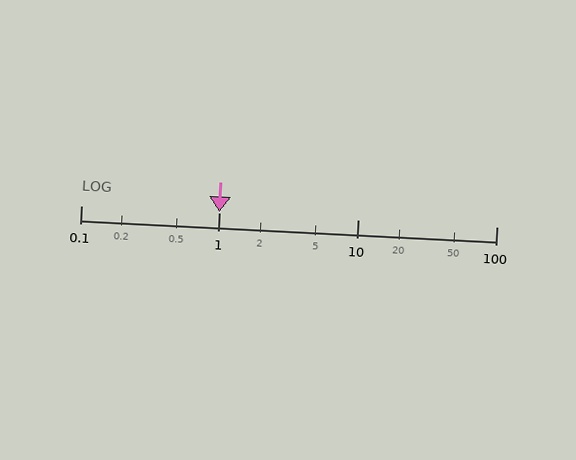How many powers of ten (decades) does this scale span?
The scale spans 3 decades, from 0.1 to 100.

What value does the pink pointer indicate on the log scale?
The pointer indicates approximately 1.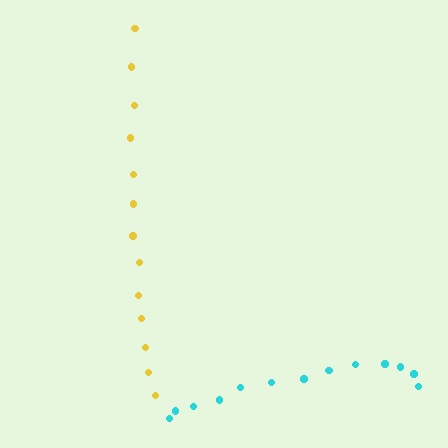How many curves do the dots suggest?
There are 2 distinct paths.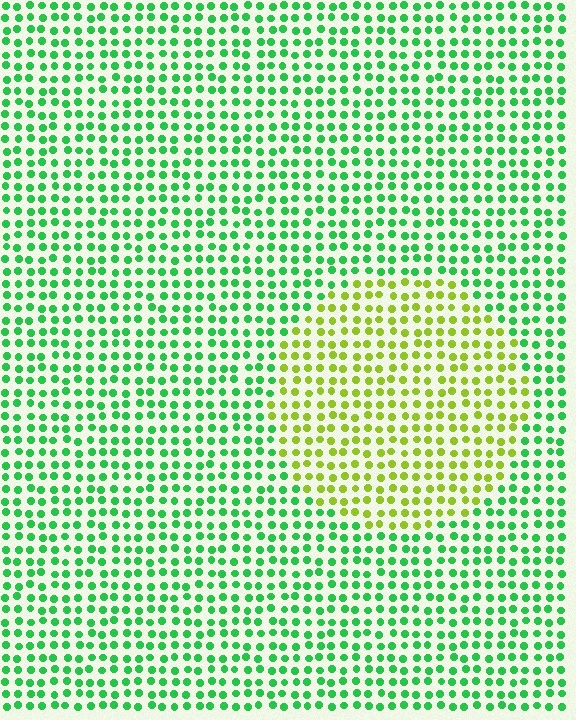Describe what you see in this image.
The image is filled with small green elements in a uniform arrangement. A circle-shaped region is visible where the elements are tinted to a slightly different hue, forming a subtle color boundary.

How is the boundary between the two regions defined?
The boundary is defined purely by a slight shift in hue (about 54 degrees). Spacing, size, and orientation are identical on both sides.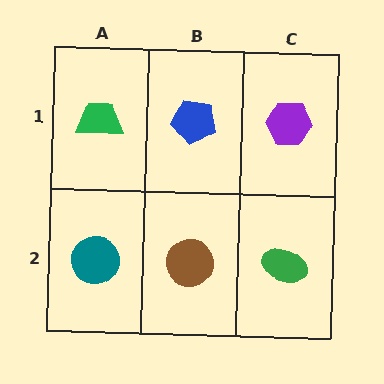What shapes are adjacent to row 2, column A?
A green trapezoid (row 1, column A), a brown circle (row 2, column B).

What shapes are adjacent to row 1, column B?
A brown circle (row 2, column B), a green trapezoid (row 1, column A), a purple hexagon (row 1, column C).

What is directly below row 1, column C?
A green ellipse.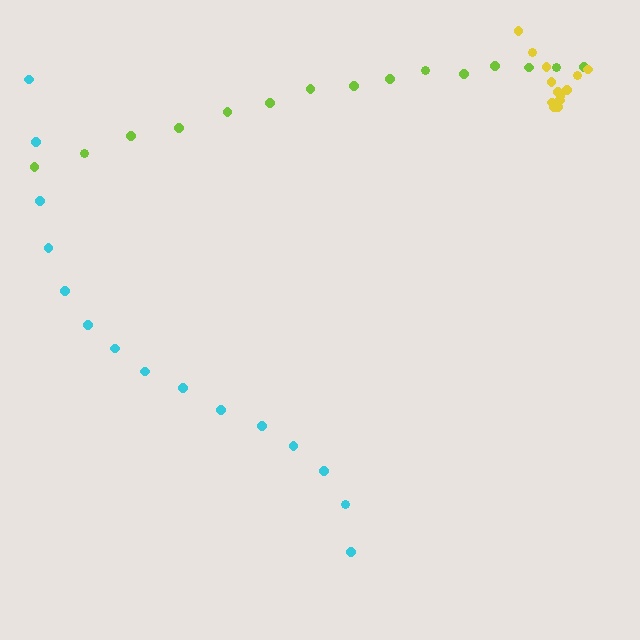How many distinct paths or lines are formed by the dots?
There are 3 distinct paths.